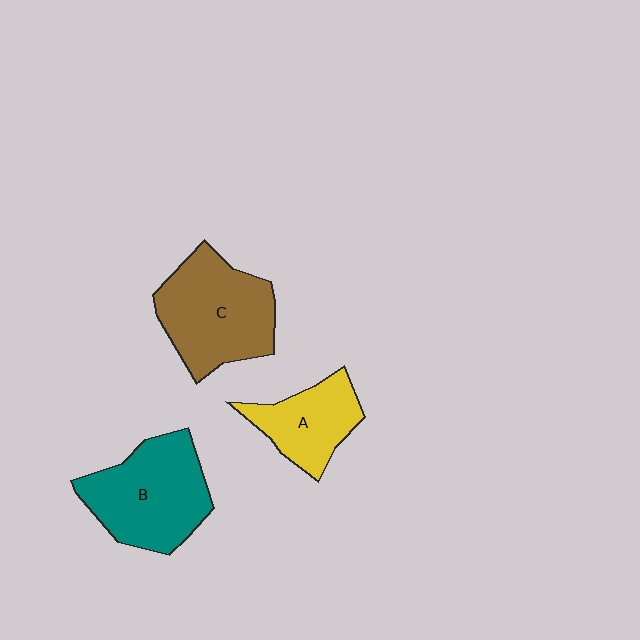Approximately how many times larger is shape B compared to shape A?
Approximately 1.6 times.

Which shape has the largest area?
Shape C (brown).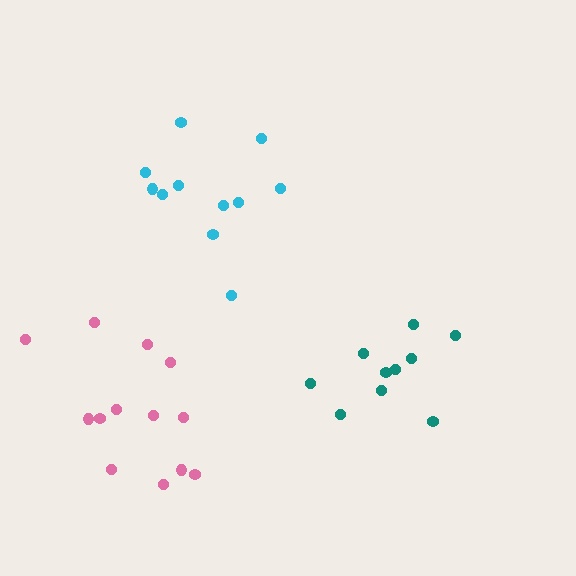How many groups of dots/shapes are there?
There are 3 groups.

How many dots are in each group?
Group 1: 10 dots, Group 2: 11 dots, Group 3: 13 dots (34 total).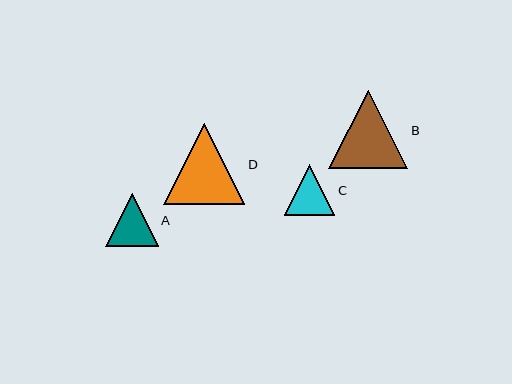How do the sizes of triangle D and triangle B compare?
Triangle D and triangle B are approximately the same size.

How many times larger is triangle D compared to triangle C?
Triangle D is approximately 1.6 times the size of triangle C.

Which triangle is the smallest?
Triangle C is the smallest with a size of approximately 51 pixels.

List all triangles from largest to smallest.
From largest to smallest: D, B, A, C.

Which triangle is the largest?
Triangle D is the largest with a size of approximately 81 pixels.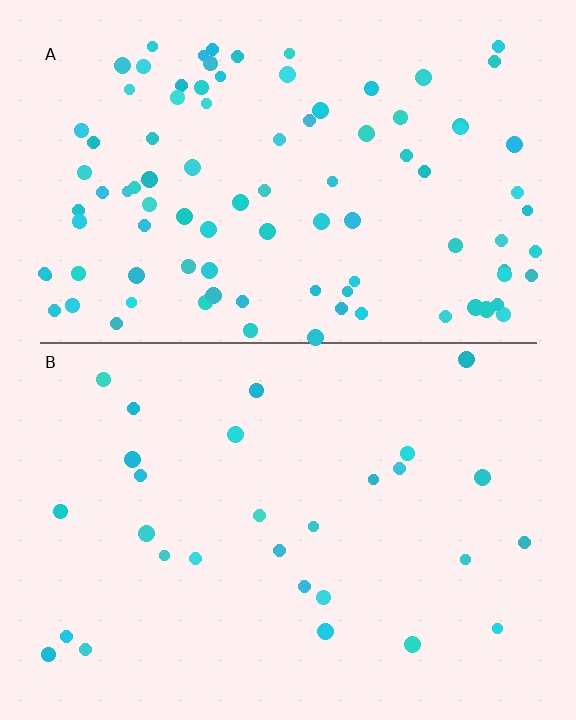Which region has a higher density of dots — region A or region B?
A (the top).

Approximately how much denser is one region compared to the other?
Approximately 3.3× — region A over region B.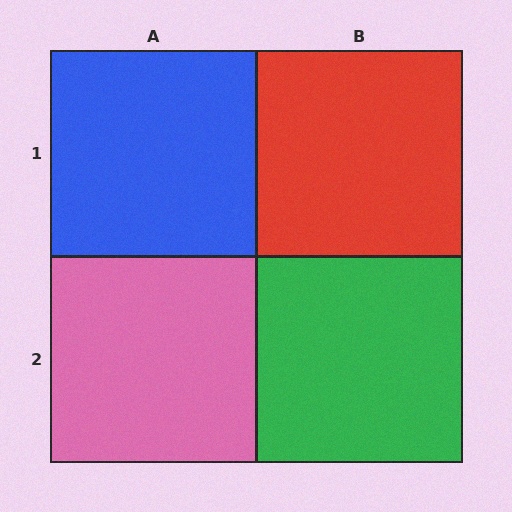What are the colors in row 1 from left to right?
Blue, red.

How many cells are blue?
1 cell is blue.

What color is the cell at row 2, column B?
Green.